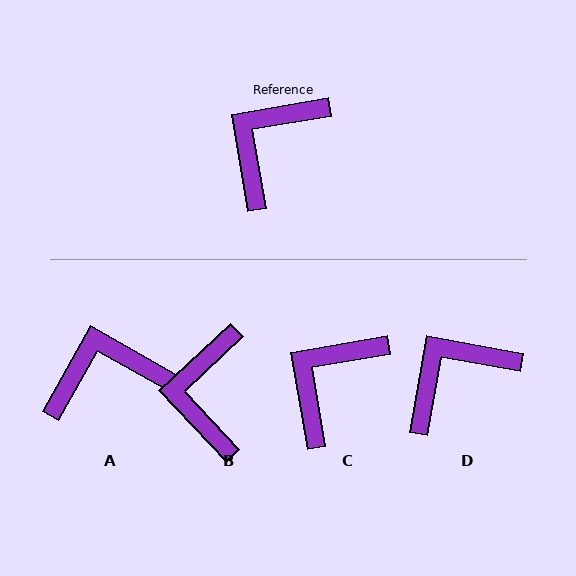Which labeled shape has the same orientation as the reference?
C.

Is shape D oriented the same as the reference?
No, it is off by about 20 degrees.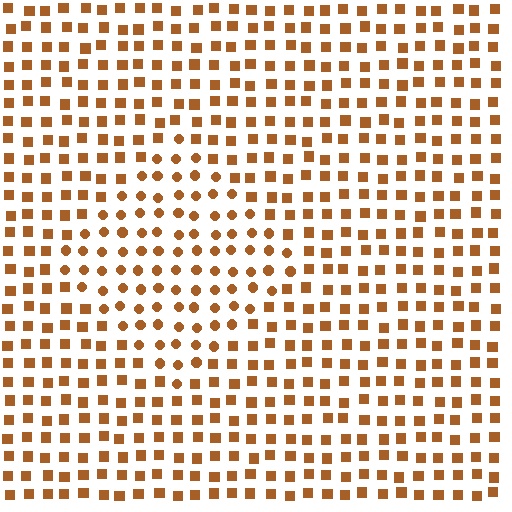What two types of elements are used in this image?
The image uses circles inside the diamond region and squares outside it.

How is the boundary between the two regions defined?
The boundary is defined by a change in element shape: circles inside vs. squares outside. All elements share the same color and spacing.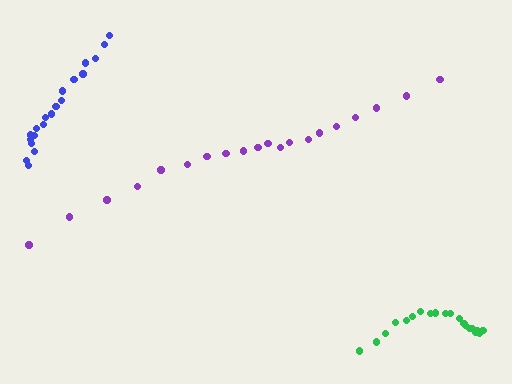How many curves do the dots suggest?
There are 3 distinct paths.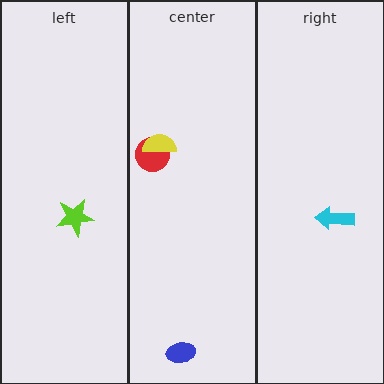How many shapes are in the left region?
1.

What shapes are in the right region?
The cyan arrow.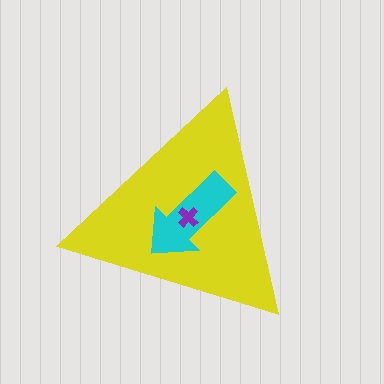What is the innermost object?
The purple cross.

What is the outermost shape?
The yellow triangle.